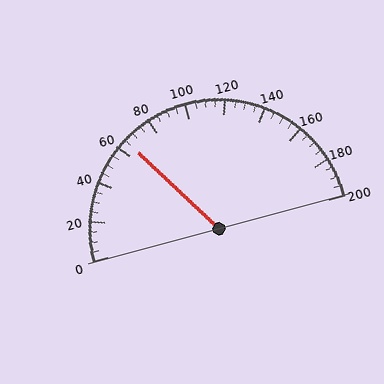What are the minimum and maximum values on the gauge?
The gauge ranges from 0 to 200.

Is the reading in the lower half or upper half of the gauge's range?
The reading is in the lower half of the range (0 to 200).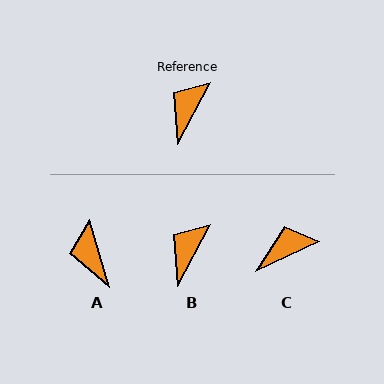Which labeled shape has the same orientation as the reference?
B.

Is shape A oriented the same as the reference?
No, it is off by about 45 degrees.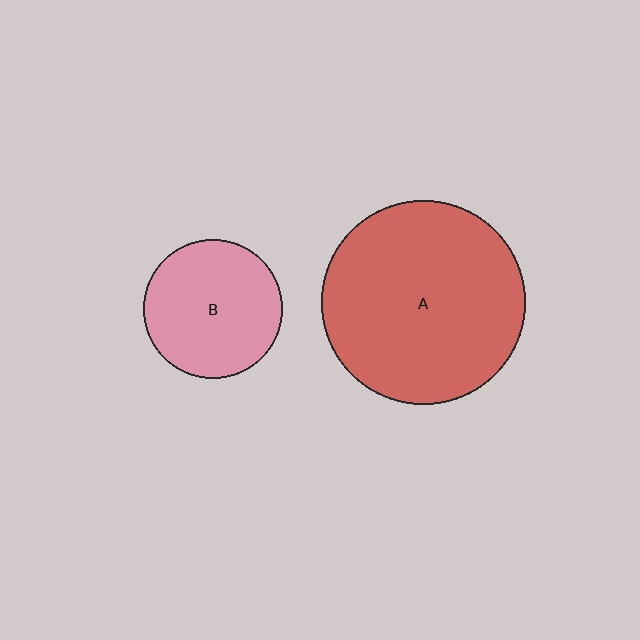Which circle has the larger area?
Circle A (red).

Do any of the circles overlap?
No, none of the circles overlap.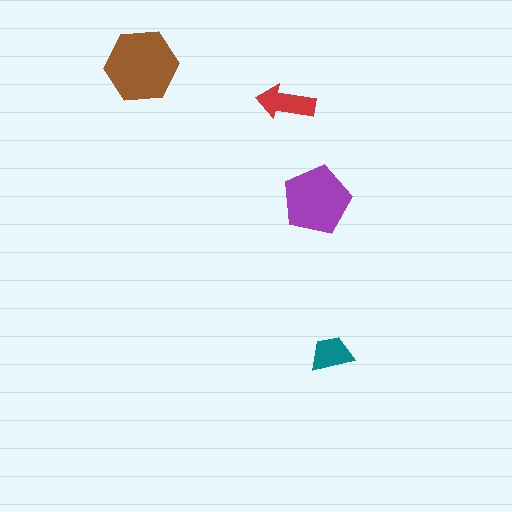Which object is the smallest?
The teal trapezoid.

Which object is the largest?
The brown hexagon.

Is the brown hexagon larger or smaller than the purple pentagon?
Larger.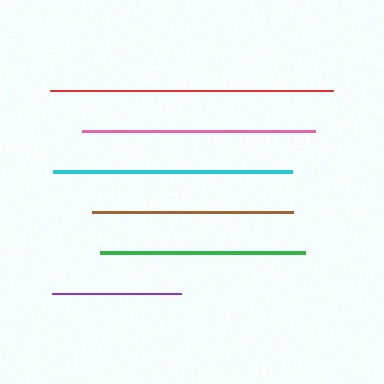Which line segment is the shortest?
The purple line is the shortest at approximately 129 pixels.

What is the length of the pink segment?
The pink segment is approximately 233 pixels long.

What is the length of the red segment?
The red segment is approximately 283 pixels long.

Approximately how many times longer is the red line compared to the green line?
The red line is approximately 1.4 times the length of the green line.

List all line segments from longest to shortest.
From longest to shortest: red, cyan, pink, green, brown, purple.